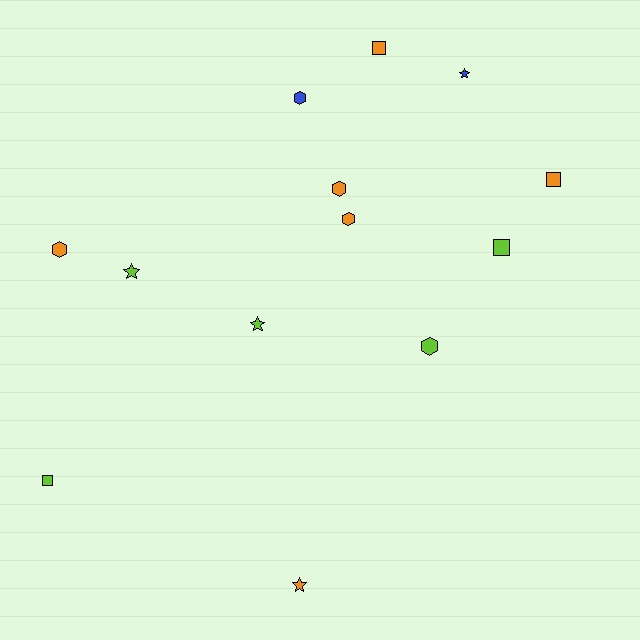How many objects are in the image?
There are 13 objects.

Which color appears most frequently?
Orange, with 6 objects.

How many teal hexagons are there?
There are no teal hexagons.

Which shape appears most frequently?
Hexagon, with 5 objects.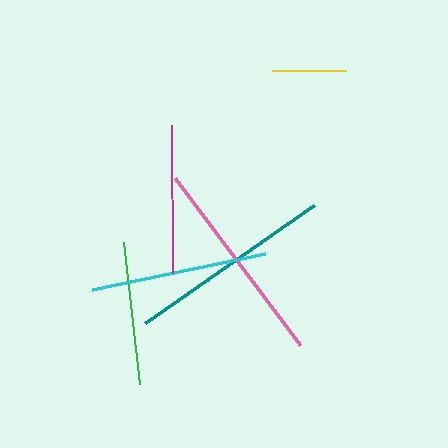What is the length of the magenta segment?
The magenta segment is approximately 149 pixels long.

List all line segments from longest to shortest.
From longest to shortest: pink, teal, cyan, magenta, green, yellow.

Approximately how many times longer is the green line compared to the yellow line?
The green line is approximately 1.9 times the length of the yellow line.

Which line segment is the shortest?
The yellow line is the shortest at approximately 74 pixels.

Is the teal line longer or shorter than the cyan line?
The teal line is longer than the cyan line.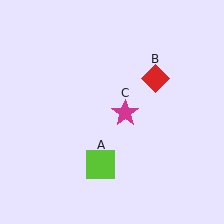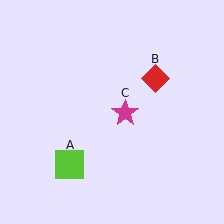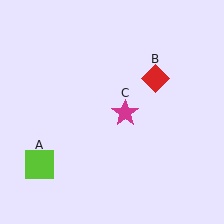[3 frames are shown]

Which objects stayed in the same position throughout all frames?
Red diamond (object B) and magenta star (object C) remained stationary.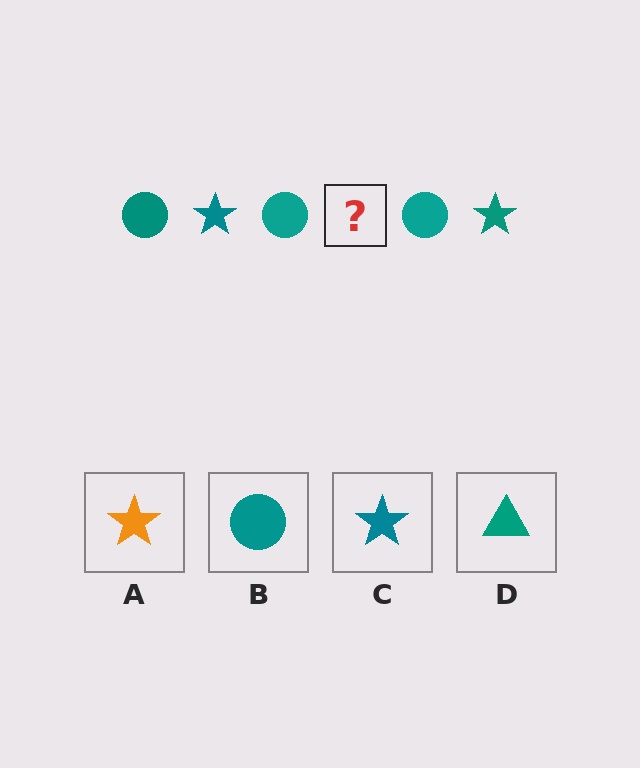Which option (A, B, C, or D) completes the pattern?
C.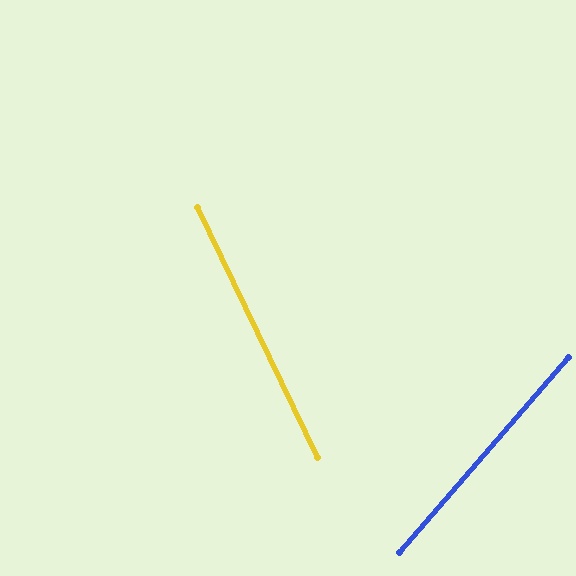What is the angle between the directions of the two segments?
Approximately 67 degrees.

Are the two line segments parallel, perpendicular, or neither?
Neither parallel nor perpendicular — they differ by about 67°.